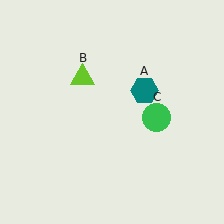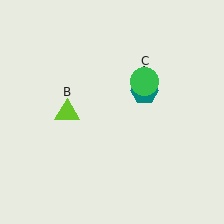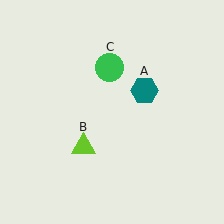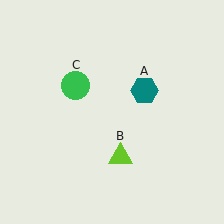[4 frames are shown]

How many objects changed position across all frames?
2 objects changed position: lime triangle (object B), green circle (object C).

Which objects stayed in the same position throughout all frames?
Teal hexagon (object A) remained stationary.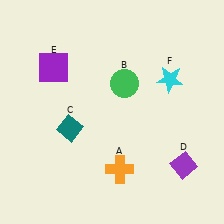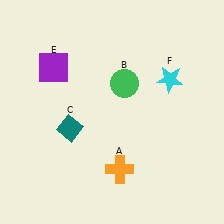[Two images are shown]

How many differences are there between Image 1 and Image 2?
There is 1 difference between the two images.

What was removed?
The purple diamond (D) was removed in Image 2.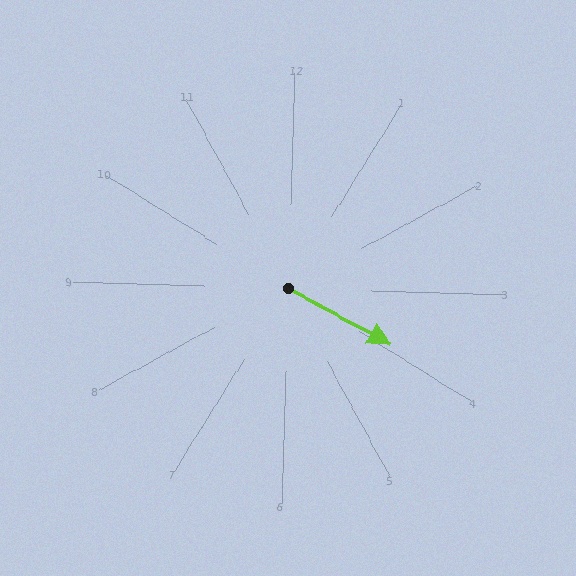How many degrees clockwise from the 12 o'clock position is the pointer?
Approximately 117 degrees.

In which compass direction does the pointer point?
Southeast.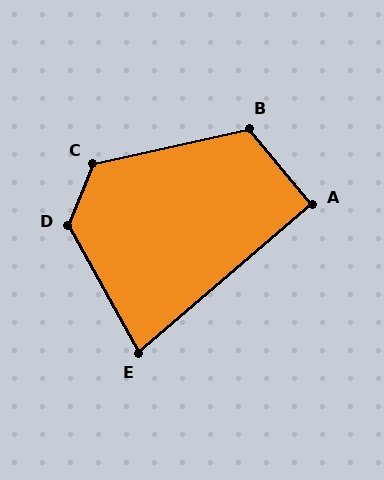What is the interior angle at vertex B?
Approximately 117 degrees (obtuse).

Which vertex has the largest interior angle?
D, at approximately 129 degrees.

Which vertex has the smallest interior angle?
E, at approximately 78 degrees.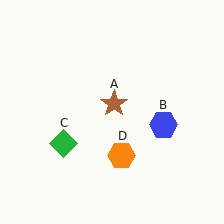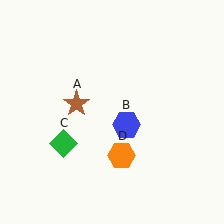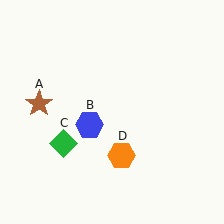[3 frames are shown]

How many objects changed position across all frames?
2 objects changed position: brown star (object A), blue hexagon (object B).